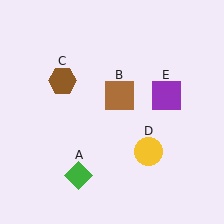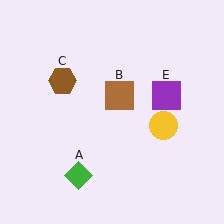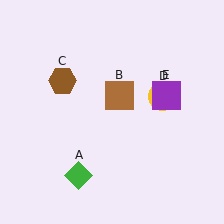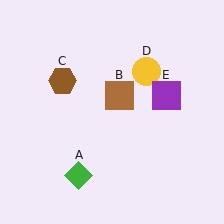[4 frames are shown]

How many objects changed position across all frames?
1 object changed position: yellow circle (object D).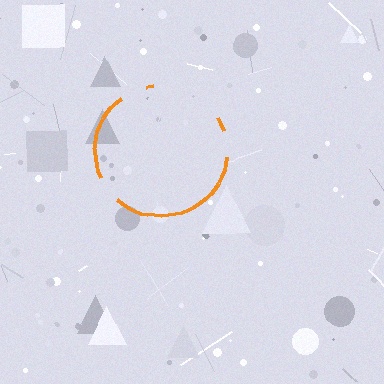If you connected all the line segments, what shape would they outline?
They would outline a circle.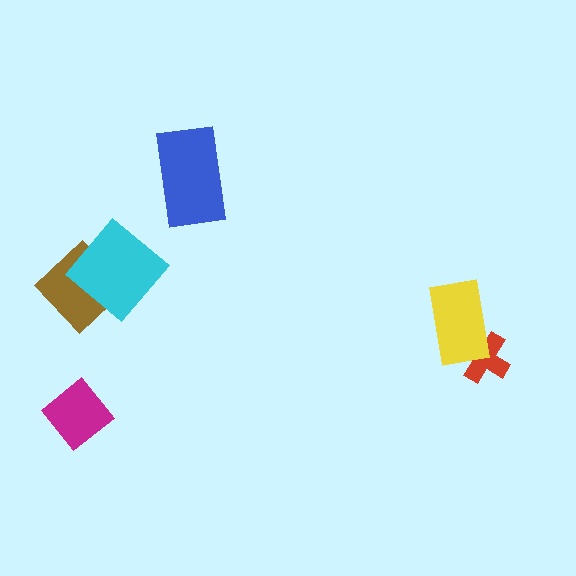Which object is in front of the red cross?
The yellow rectangle is in front of the red cross.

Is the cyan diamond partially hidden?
No, no other shape covers it.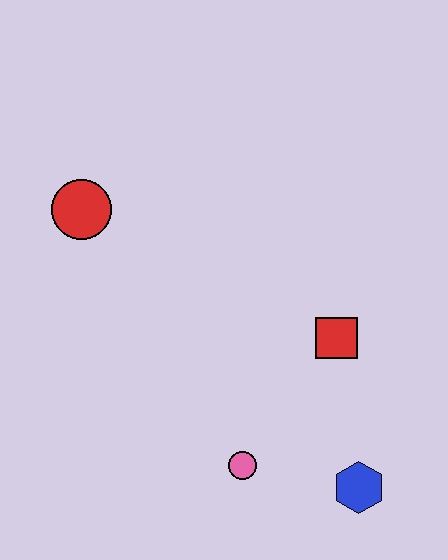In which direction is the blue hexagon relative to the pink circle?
The blue hexagon is to the right of the pink circle.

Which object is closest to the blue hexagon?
The pink circle is closest to the blue hexagon.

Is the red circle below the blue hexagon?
No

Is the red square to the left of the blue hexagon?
Yes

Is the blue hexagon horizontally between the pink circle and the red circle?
No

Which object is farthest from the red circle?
The blue hexagon is farthest from the red circle.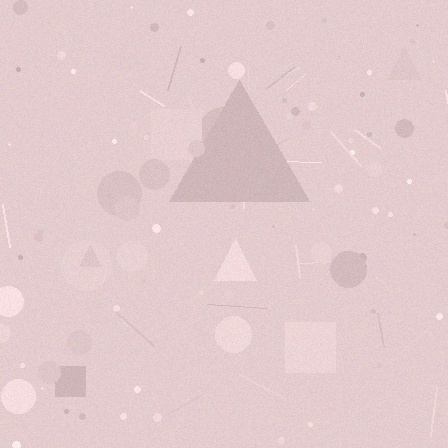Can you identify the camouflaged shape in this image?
The camouflaged shape is a triangle.